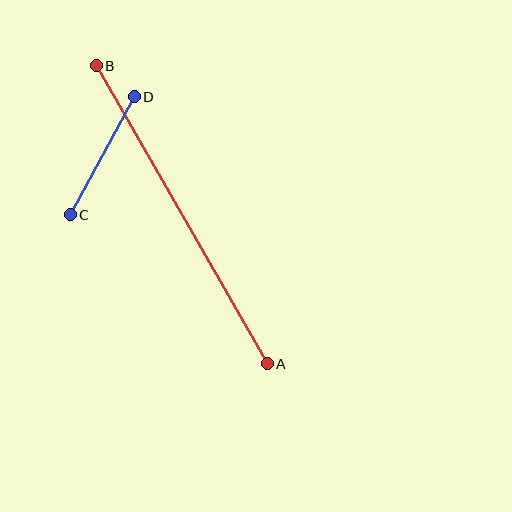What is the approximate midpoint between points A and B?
The midpoint is at approximately (182, 215) pixels.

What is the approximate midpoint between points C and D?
The midpoint is at approximately (102, 156) pixels.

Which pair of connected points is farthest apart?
Points A and B are farthest apart.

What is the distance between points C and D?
The distance is approximately 135 pixels.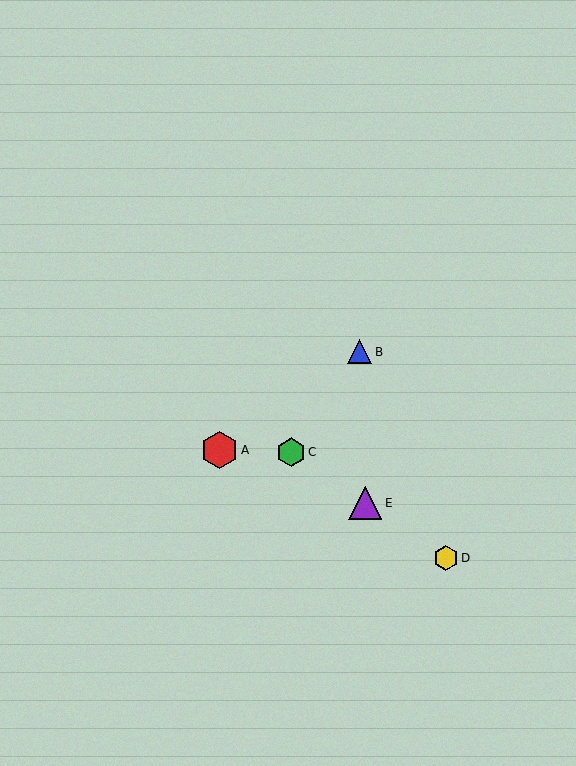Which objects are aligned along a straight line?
Objects C, D, E are aligned along a straight line.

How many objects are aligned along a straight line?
3 objects (C, D, E) are aligned along a straight line.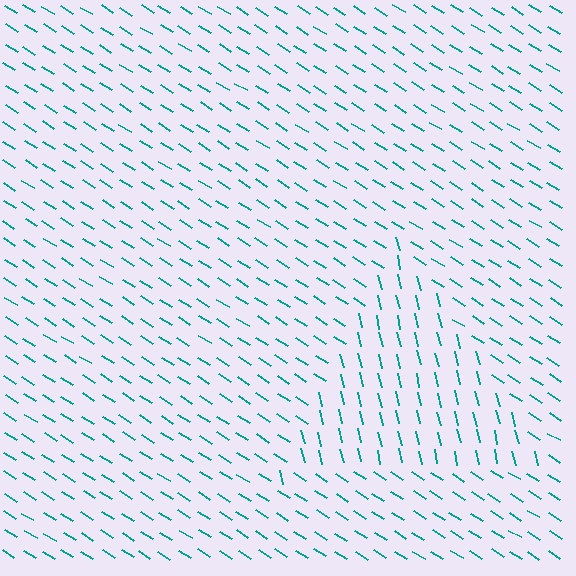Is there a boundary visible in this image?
Yes, there is a texture boundary formed by a change in line orientation.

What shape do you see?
I see a triangle.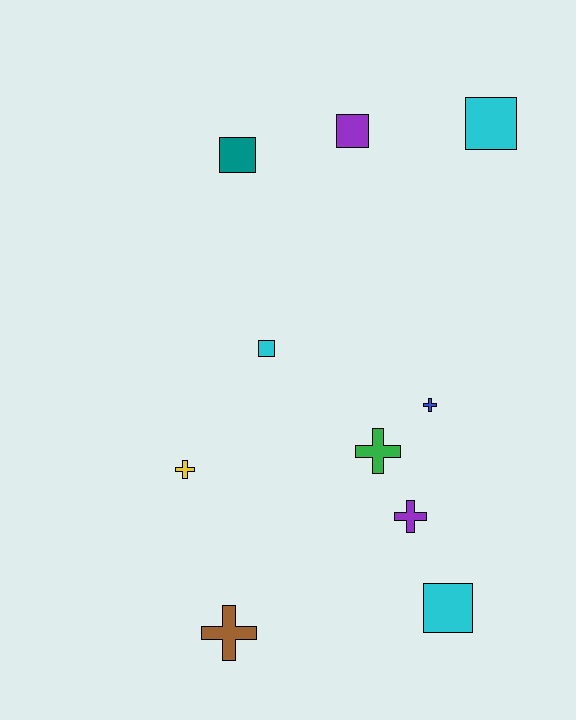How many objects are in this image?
There are 10 objects.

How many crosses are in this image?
There are 5 crosses.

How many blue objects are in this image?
There is 1 blue object.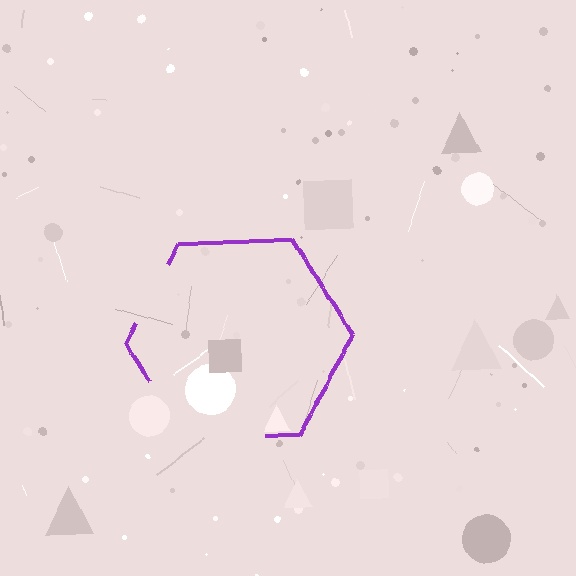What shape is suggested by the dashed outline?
The dashed outline suggests a hexagon.